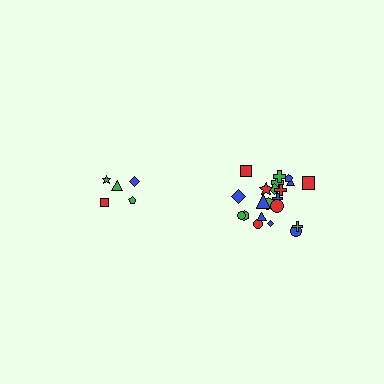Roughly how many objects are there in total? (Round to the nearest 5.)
Roughly 25 objects in total.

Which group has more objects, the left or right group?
The right group.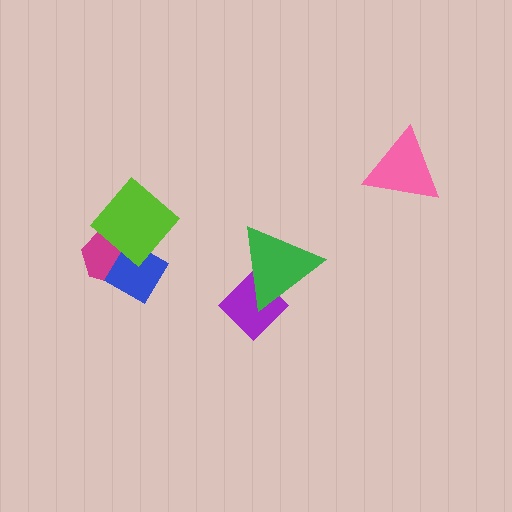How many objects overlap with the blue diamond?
2 objects overlap with the blue diamond.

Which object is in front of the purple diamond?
The green triangle is in front of the purple diamond.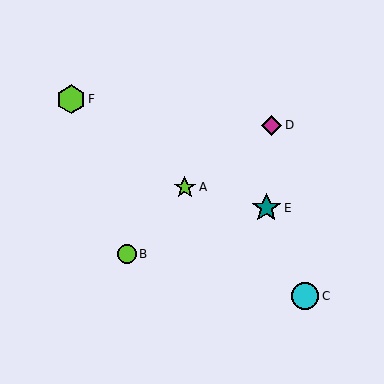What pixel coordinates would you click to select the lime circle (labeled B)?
Click at (127, 254) to select the lime circle B.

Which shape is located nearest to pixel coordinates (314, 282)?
The cyan circle (labeled C) at (305, 296) is nearest to that location.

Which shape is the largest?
The teal star (labeled E) is the largest.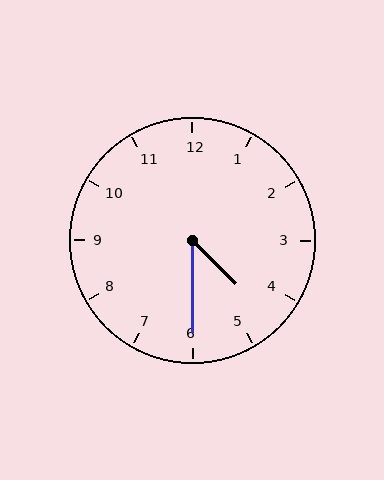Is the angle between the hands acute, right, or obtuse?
It is acute.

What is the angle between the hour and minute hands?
Approximately 45 degrees.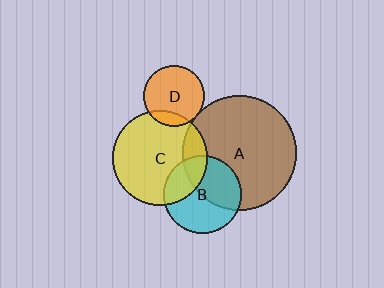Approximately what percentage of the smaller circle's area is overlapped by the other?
Approximately 15%.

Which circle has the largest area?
Circle A (brown).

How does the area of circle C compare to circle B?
Approximately 1.5 times.